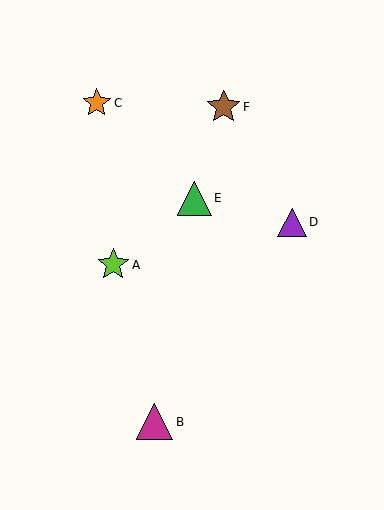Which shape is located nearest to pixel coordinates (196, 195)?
The green triangle (labeled E) at (194, 198) is nearest to that location.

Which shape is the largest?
The magenta triangle (labeled B) is the largest.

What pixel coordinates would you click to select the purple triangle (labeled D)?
Click at (292, 222) to select the purple triangle D.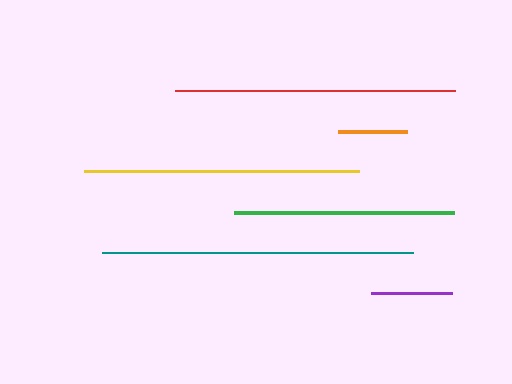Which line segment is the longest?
The teal line is the longest at approximately 311 pixels.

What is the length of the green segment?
The green segment is approximately 220 pixels long.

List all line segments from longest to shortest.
From longest to shortest: teal, red, yellow, green, purple, orange.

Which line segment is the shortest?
The orange line is the shortest at approximately 69 pixels.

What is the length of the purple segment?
The purple segment is approximately 81 pixels long.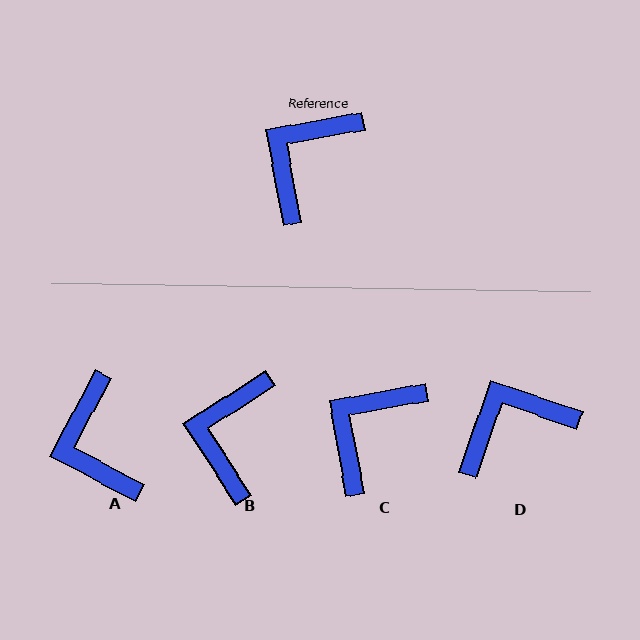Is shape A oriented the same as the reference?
No, it is off by about 52 degrees.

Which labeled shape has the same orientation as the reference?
C.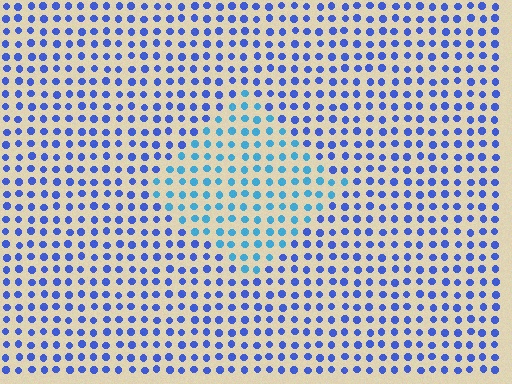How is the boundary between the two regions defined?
The boundary is defined purely by a slight shift in hue (about 32 degrees). Spacing, size, and orientation are identical on both sides.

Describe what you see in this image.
The image is filled with small blue elements in a uniform arrangement. A diamond-shaped region is visible where the elements are tinted to a slightly different hue, forming a subtle color boundary.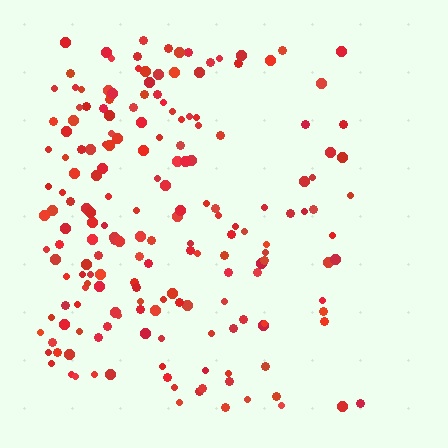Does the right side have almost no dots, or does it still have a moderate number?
Still a moderate number, just noticeably fewer than the left.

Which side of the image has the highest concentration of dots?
The left.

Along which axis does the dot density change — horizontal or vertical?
Horizontal.